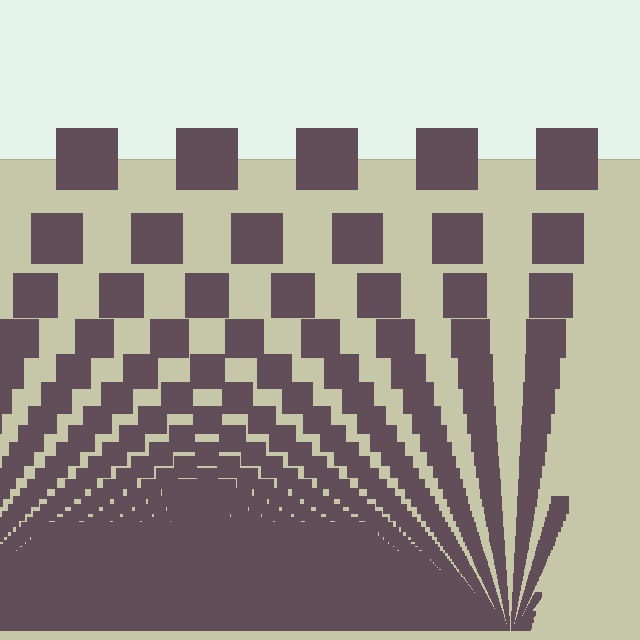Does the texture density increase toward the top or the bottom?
Density increases toward the bottom.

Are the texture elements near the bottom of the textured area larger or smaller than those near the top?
Smaller. The gradient is inverted — elements near the bottom are smaller and denser.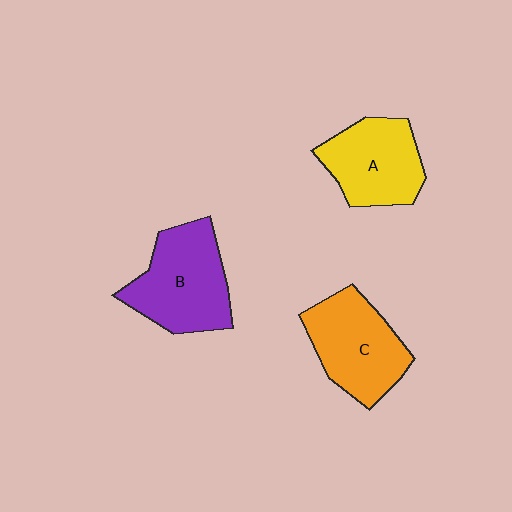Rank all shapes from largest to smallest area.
From largest to smallest: B (purple), C (orange), A (yellow).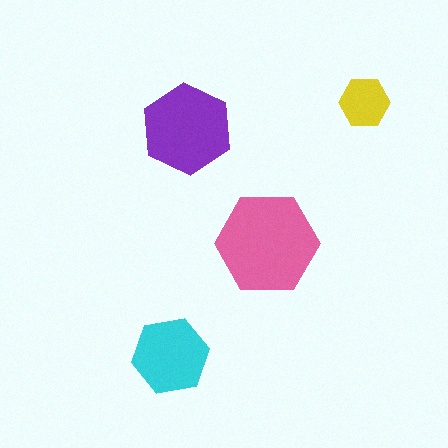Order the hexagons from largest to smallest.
the pink one, the purple one, the cyan one, the yellow one.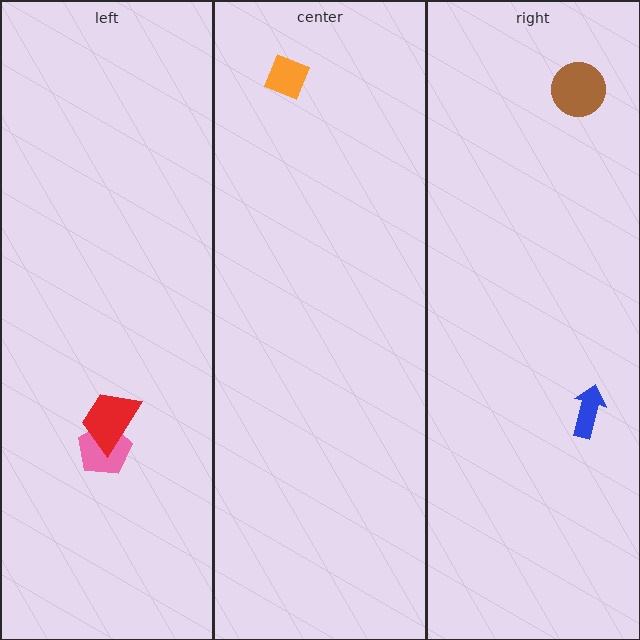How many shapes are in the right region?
2.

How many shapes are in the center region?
1.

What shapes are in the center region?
The orange diamond.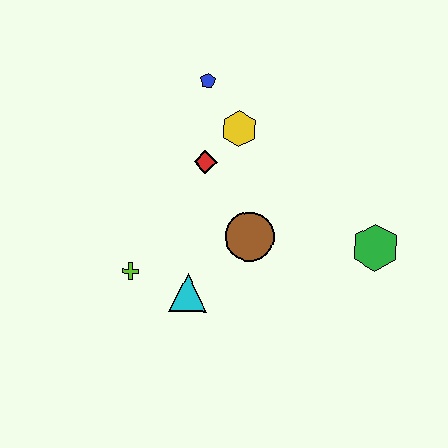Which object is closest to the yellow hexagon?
The red diamond is closest to the yellow hexagon.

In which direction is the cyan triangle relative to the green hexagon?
The cyan triangle is to the left of the green hexagon.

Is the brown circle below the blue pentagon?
Yes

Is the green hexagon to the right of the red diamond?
Yes